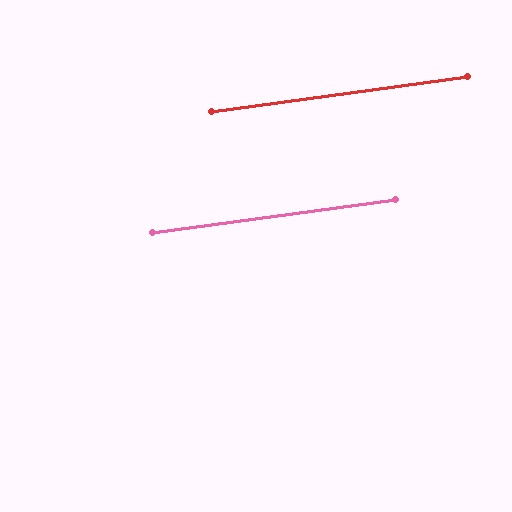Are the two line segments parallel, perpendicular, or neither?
Parallel — their directions differ by only 0.1°.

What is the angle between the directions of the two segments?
Approximately 0 degrees.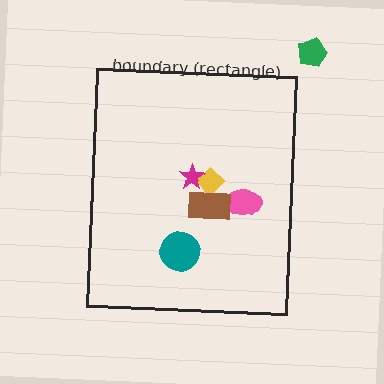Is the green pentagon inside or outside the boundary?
Outside.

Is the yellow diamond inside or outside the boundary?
Inside.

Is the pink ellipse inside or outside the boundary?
Inside.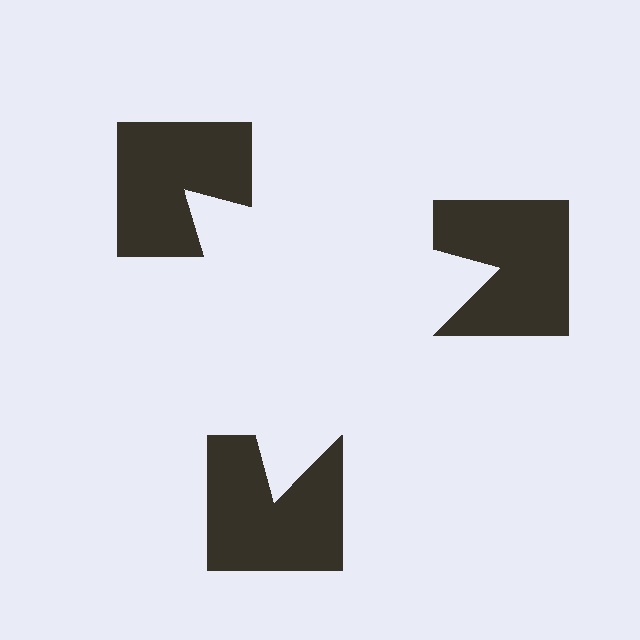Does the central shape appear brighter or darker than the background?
It typically appears slightly brighter than the background, even though no actual brightness change is drawn.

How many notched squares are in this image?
There are 3 — one at each vertex of the illusory triangle.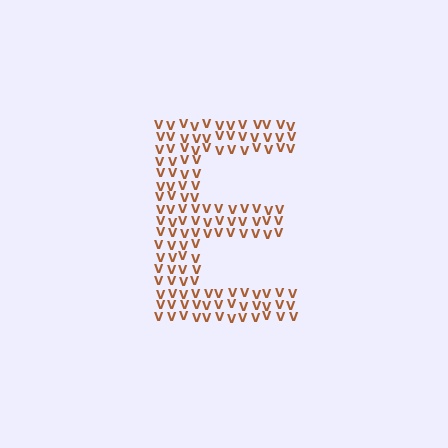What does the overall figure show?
The overall figure shows the letter E.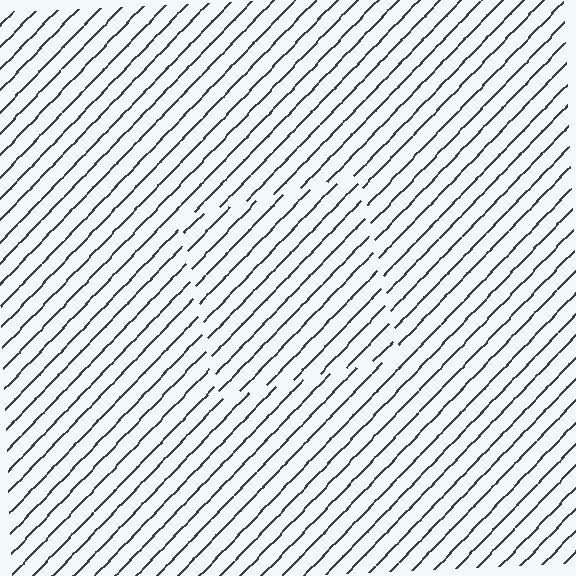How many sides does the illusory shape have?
4 sides — the line-ends trace a square.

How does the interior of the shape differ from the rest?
The interior of the shape contains the same grating, shifted by half a period — the contour is defined by the phase discontinuity where line-ends from the inner and outer gratings abut.